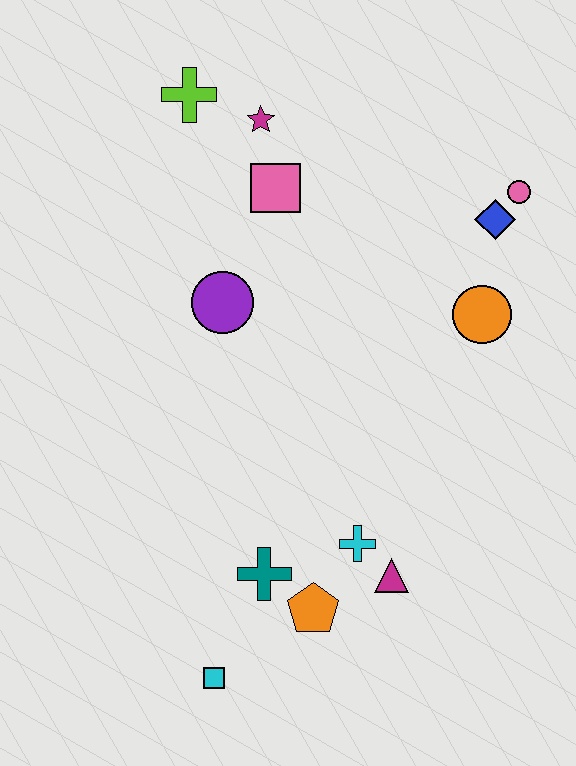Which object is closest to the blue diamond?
The pink circle is closest to the blue diamond.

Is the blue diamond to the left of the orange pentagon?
No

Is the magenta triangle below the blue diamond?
Yes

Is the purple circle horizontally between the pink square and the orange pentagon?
No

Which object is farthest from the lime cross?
The cyan square is farthest from the lime cross.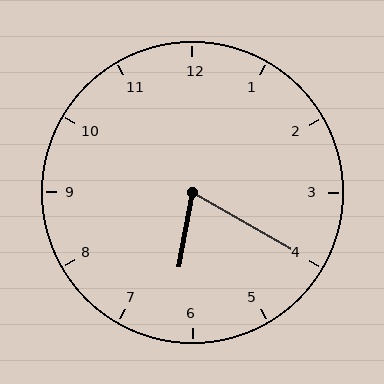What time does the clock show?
6:20.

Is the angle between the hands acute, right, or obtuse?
It is acute.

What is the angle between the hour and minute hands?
Approximately 70 degrees.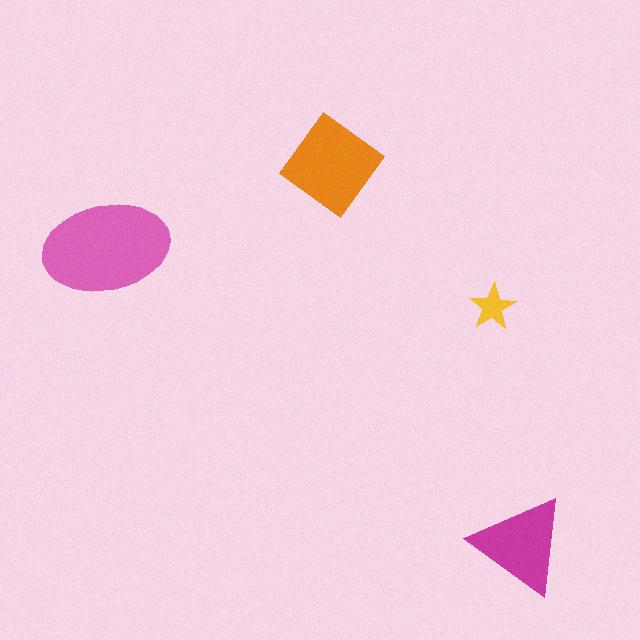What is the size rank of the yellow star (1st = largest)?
4th.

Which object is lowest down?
The magenta triangle is bottommost.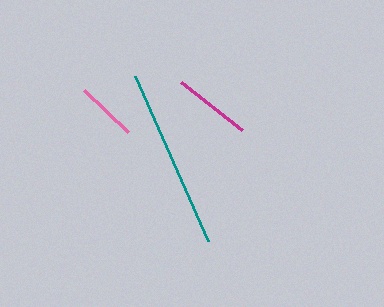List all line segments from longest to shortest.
From longest to shortest: teal, magenta, pink.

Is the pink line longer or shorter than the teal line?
The teal line is longer than the pink line.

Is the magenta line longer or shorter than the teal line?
The teal line is longer than the magenta line.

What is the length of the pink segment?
The pink segment is approximately 61 pixels long.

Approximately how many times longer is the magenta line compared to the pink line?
The magenta line is approximately 1.3 times the length of the pink line.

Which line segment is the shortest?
The pink line is the shortest at approximately 61 pixels.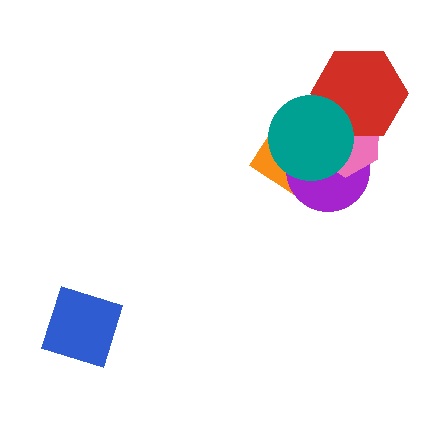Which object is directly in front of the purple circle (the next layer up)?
The pink hexagon is directly in front of the purple circle.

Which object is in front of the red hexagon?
The teal circle is in front of the red hexagon.